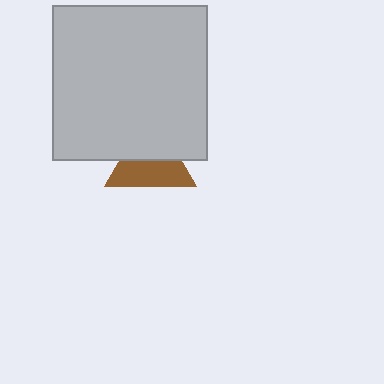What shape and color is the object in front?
The object in front is a light gray square.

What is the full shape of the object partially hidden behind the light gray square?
The partially hidden object is a brown triangle.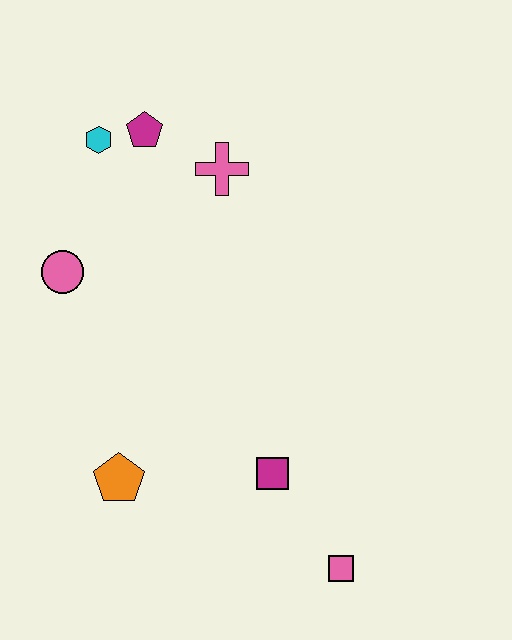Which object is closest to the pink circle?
The cyan hexagon is closest to the pink circle.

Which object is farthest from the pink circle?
The pink square is farthest from the pink circle.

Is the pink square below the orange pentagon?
Yes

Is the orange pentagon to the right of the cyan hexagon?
Yes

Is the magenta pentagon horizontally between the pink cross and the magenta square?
No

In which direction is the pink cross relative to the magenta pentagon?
The pink cross is to the right of the magenta pentagon.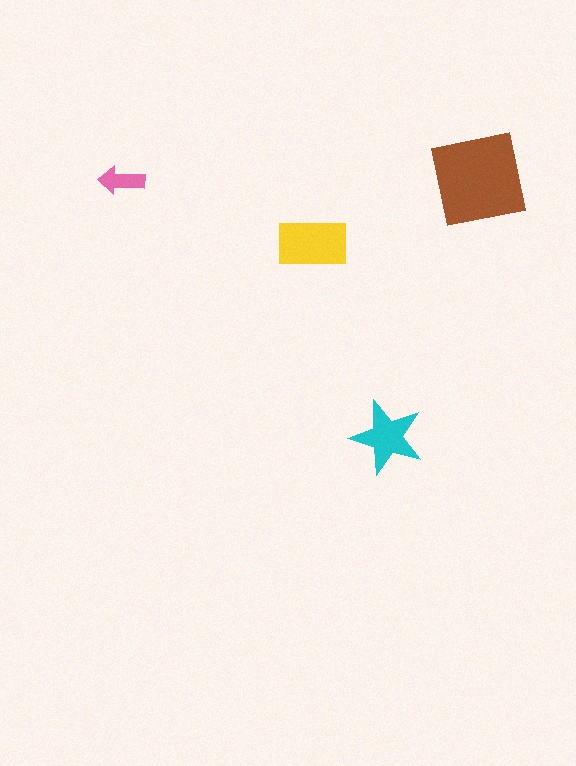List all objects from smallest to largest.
The pink arrow, the cyan star, the yellow rectangle, the brown square.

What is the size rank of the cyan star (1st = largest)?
3rd.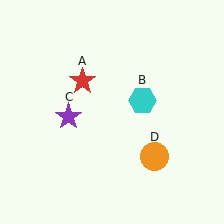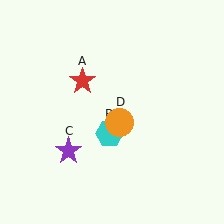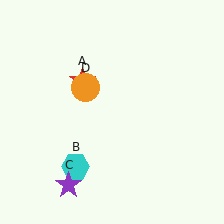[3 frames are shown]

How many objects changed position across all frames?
3 objects changed position: cyan hexagon (object B), purple star (object C), orange circle (object D).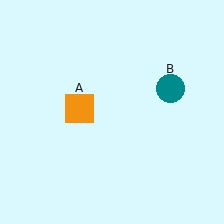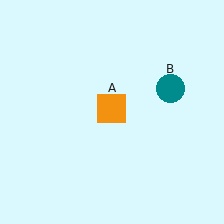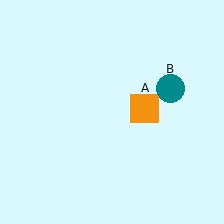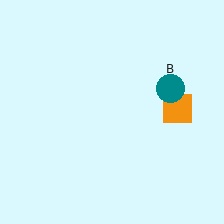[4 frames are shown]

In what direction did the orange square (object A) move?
The orange square (object A) moved right.